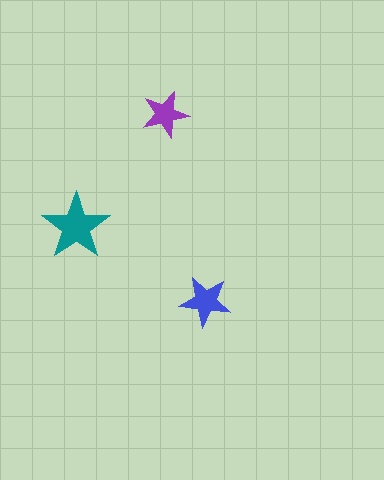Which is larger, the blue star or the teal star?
The teal one.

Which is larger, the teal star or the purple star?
The teal one.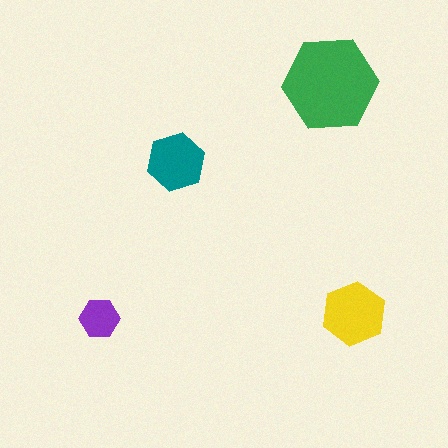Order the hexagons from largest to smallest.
the green one, the yellow one, the teal one, the purple one.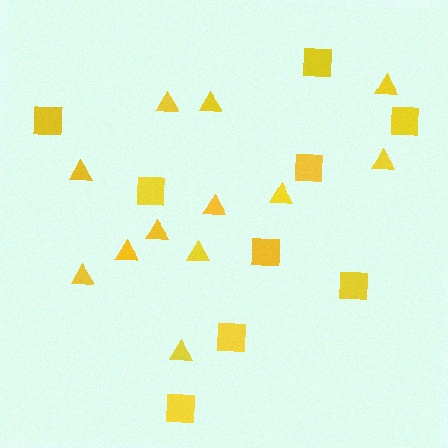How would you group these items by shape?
There are 2 groups: one group of squares (9) and one group of triangles (12).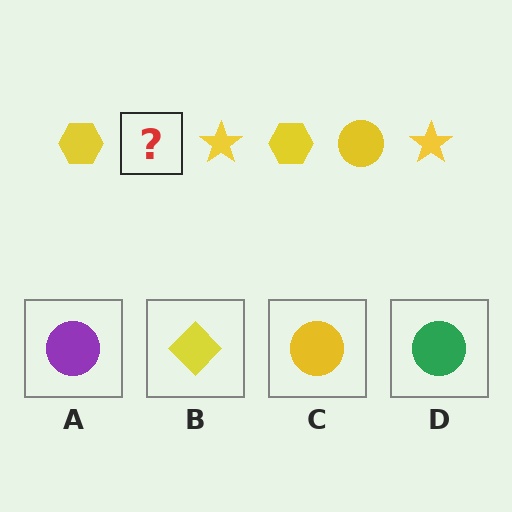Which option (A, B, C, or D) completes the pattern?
C.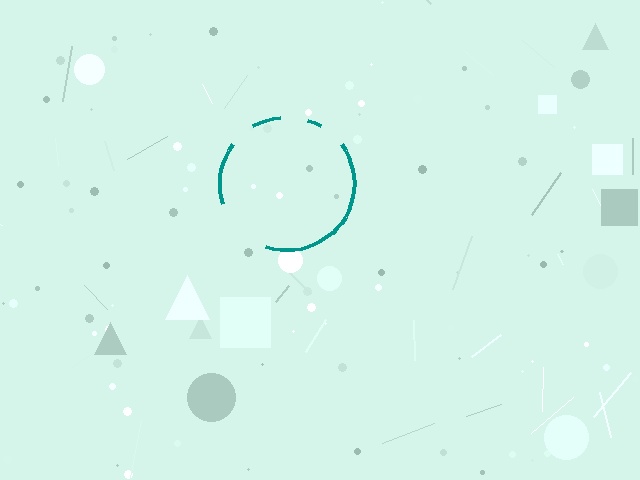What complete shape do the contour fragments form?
The contour fragments form a circle.